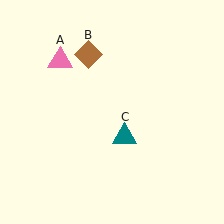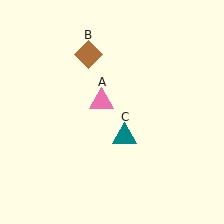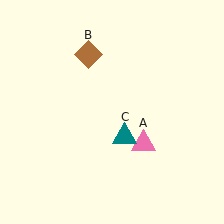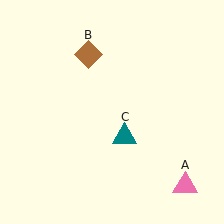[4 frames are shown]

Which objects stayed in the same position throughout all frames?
Brown diamond (object B) and teal triangle (object C) remained stationary.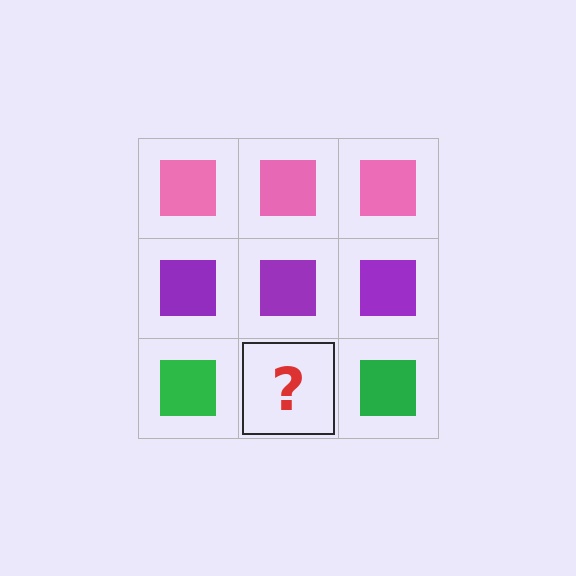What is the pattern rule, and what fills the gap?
The rule is that each row has a consistent color. The gap should be filled with a green square.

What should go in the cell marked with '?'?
The missing cell should contain a green square.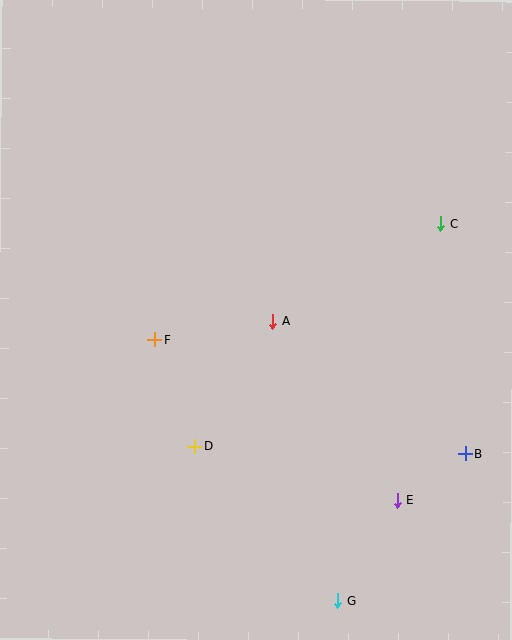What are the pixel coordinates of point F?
Point F is at (155, 340).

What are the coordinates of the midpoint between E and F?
The midpoint between E and F is at (276, 420).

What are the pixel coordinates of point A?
Point A is at (273, 321).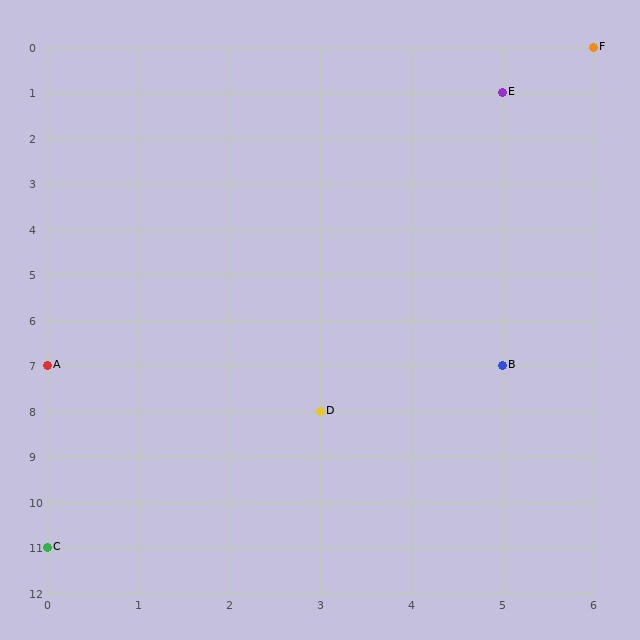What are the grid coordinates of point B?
Point B is at grid coordinates (5, 7).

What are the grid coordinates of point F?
Point F is at grid coordinates (6, 0).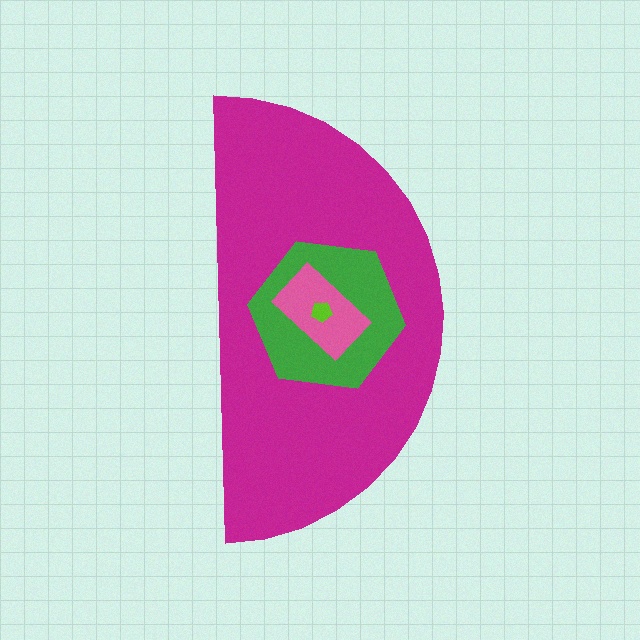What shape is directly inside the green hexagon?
The pink rectangle.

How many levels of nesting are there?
4.